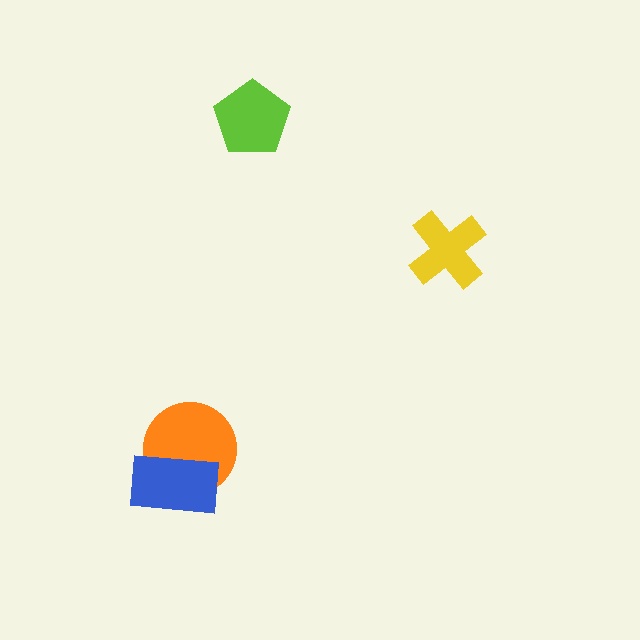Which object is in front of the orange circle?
The blue rectangle is in front of the orange circle.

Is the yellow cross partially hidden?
No, no other shape covers it.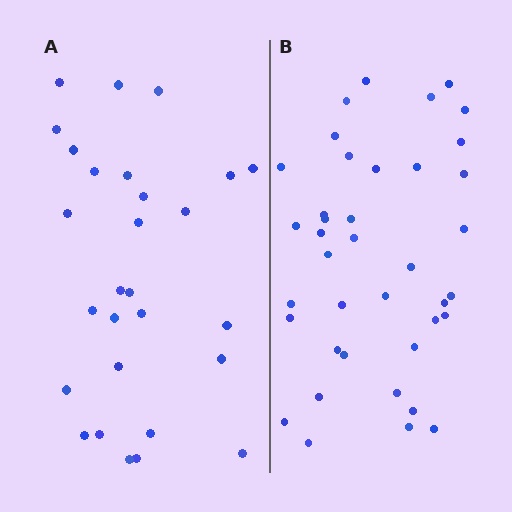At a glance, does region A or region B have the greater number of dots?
Region B (the right region) has more dots.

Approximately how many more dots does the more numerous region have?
Region B has roughly 12 or so more dots than region A.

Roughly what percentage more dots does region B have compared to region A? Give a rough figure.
About 40% more.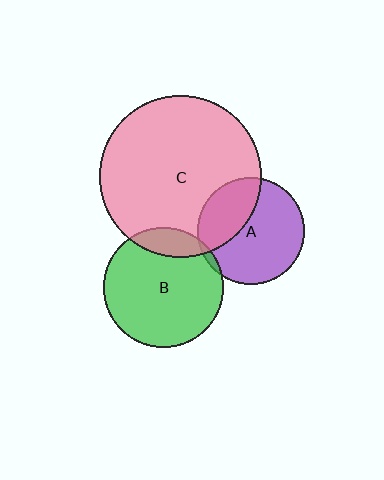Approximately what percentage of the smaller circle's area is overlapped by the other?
Approximately 35%.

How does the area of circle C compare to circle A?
Approximately 2.3 times.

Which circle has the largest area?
Circle C (pink).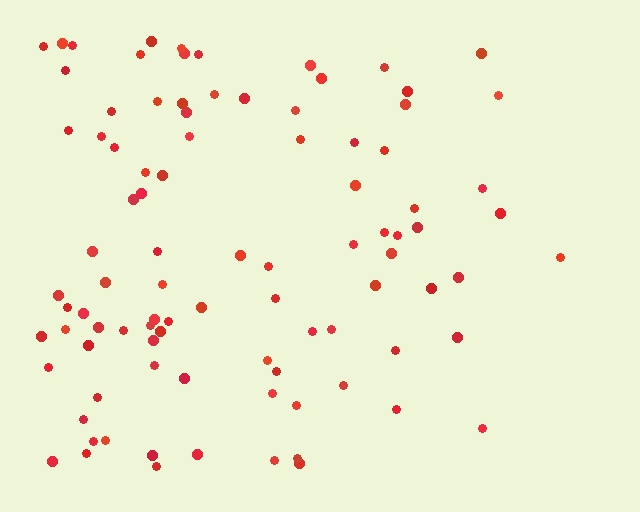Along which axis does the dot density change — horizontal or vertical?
Horizontal.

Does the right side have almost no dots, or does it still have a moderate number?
Still a moderate number, just noticeably fewer than the left.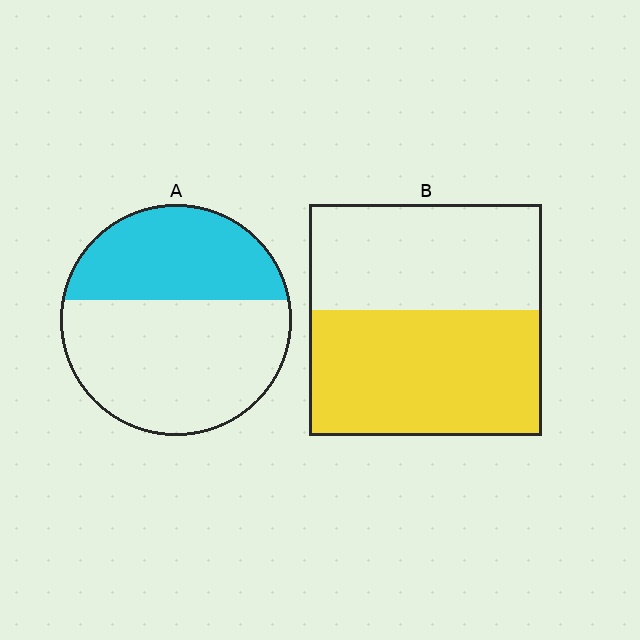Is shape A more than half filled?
No.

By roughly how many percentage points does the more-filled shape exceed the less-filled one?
By roughly 15 percentage points (B over A).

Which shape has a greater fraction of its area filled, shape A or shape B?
Shape B.